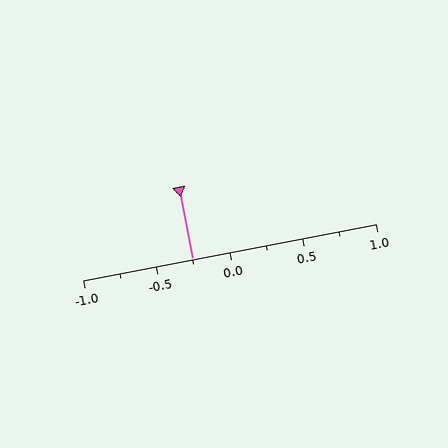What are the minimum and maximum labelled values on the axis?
The axis runs from -1.0 to 1.0.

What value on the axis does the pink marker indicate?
The marker indicates approximately -0.25.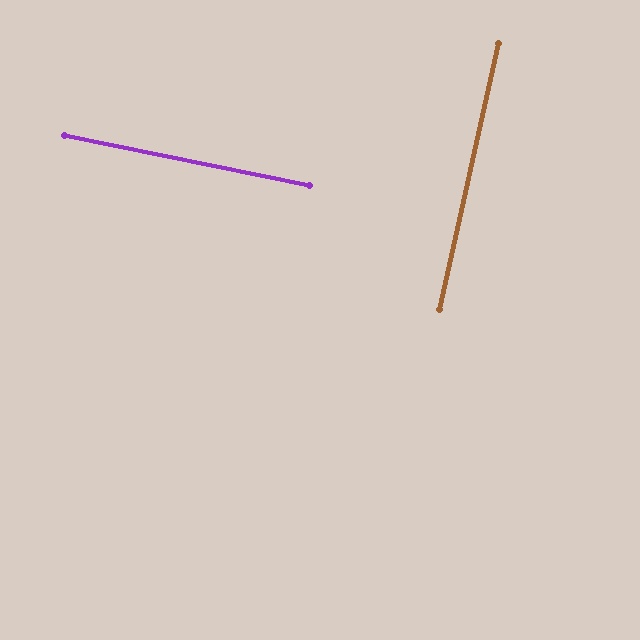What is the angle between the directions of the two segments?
Approximately 89 degrees.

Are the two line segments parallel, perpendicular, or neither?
Perpendicular — they meet at approximately 89°.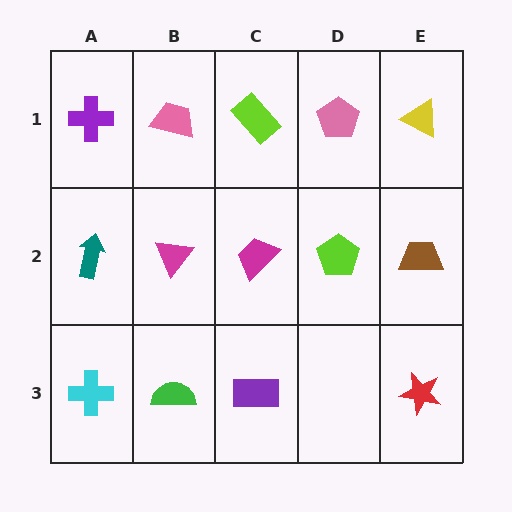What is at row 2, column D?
A lime pentagon.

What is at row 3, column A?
A cyan cross.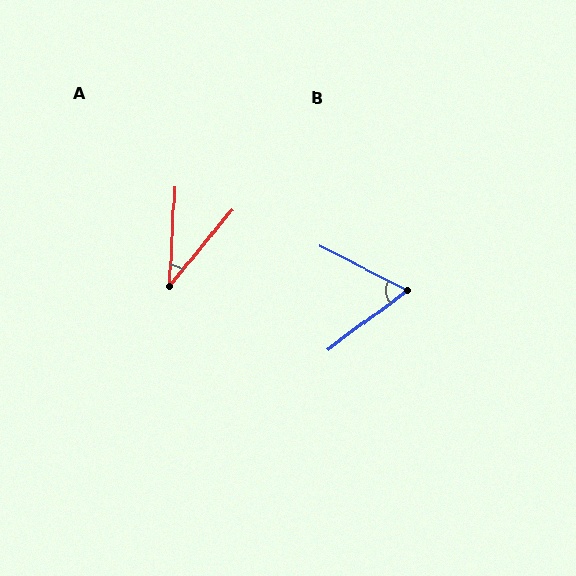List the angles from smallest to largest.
A (36°), B (64°).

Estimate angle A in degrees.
Approximately 36 degrees.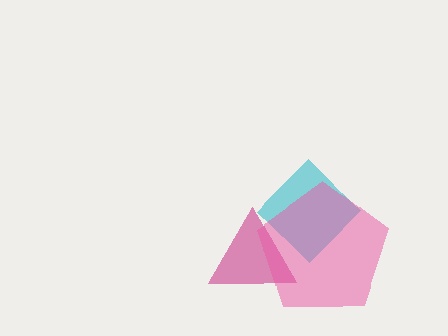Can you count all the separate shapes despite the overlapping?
Yes, there are 3 separate shapes.